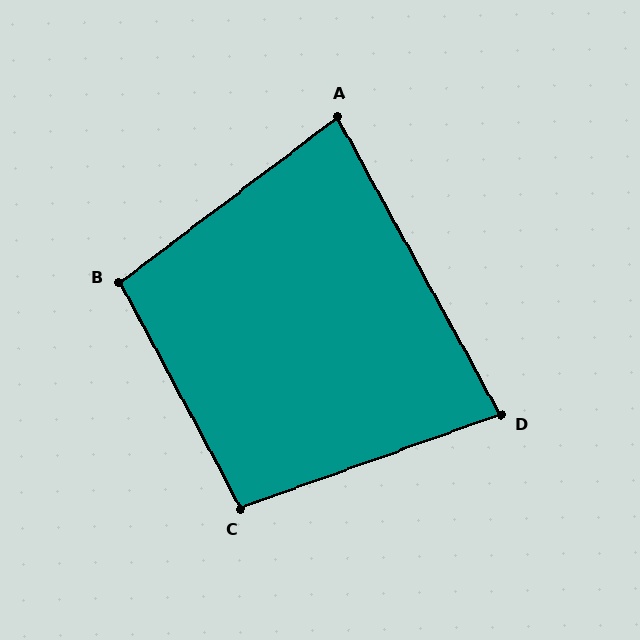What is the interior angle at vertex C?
Approximately 99 degrees (obtuse).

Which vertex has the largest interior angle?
B, at approximately 99 degrees.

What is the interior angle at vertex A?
Approximately 81 degrees (acute).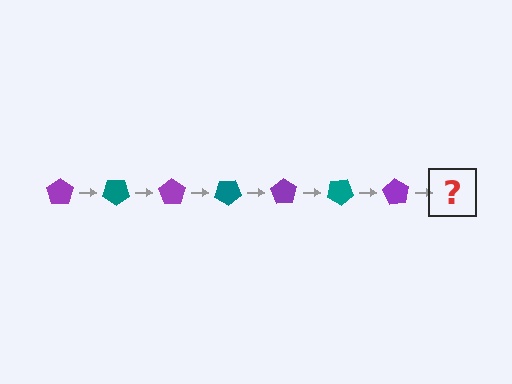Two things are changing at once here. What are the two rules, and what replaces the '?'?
The two rules are that it rotates 35 degrees each step and the color cycles through purple and teal. The '?' should be a teal pentagon, rotated 245 degrees from the start.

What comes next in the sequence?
The next element should be a teal pentagon, rotated 245 degrees from the start.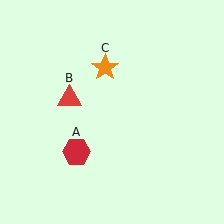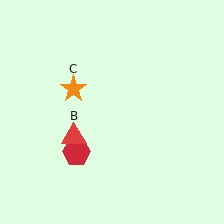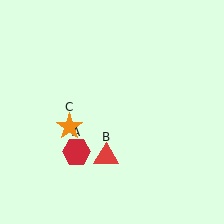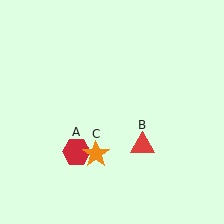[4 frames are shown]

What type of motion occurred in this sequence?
The red triangle (object B), orange star (object C) rotated counterclockwise around the center of the scene.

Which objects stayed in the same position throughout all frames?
Red hexagon (object A) remained stationary.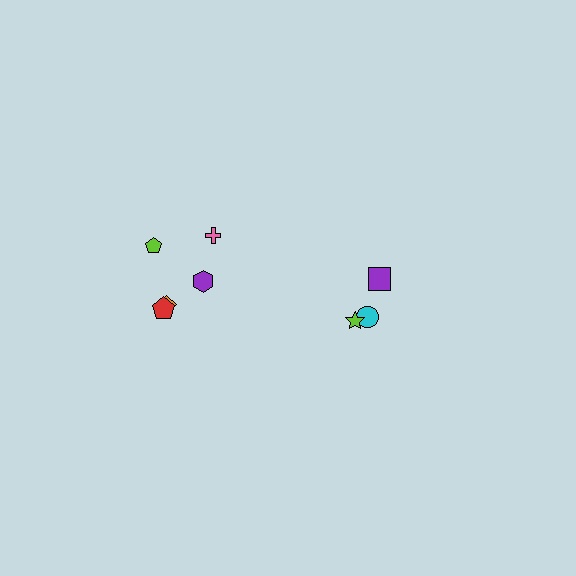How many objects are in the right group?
There are 3 objects.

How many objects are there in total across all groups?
There are 8 objects.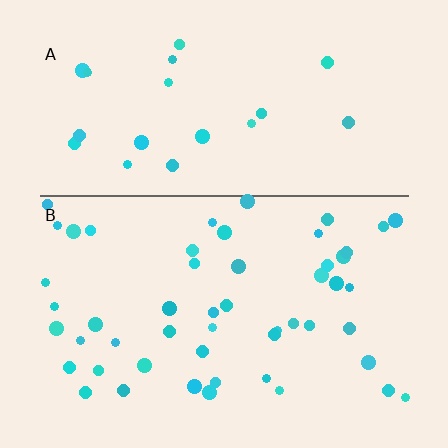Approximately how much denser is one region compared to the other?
Approximately 2.4× — region B over region A.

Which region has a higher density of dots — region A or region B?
B (the bottom).